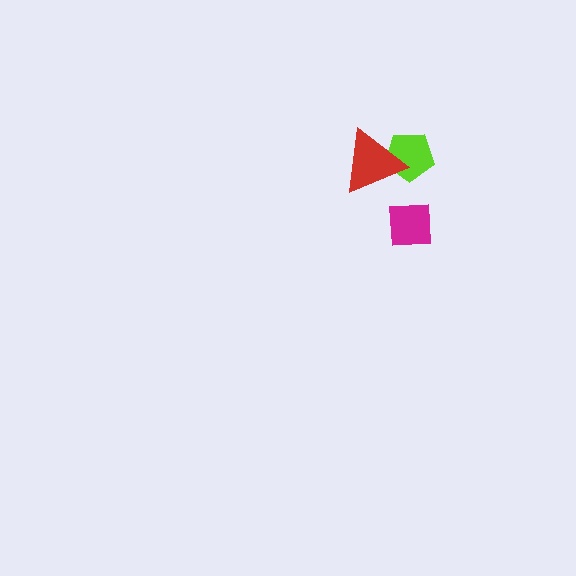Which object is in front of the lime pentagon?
The red triangle is in front of the lime pentagon.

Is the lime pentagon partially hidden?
Yes, it is partially covered by another shape.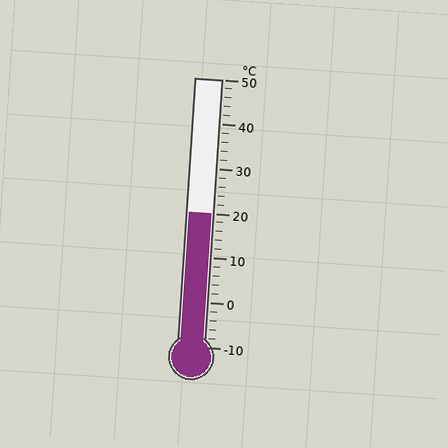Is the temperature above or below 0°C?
The temperature is above 0°C.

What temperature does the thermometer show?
The thermometer shows approximately 20°C.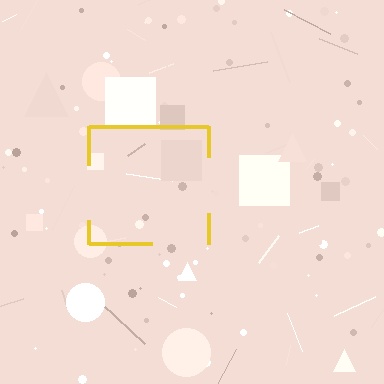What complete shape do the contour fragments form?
The contour fragments form a square.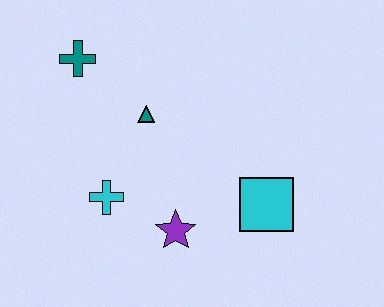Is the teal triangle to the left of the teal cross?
No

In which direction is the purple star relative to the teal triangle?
The purple star is below the teal triangle.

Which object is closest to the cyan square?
The purple star is closest to the cyan square.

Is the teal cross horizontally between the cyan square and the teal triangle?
No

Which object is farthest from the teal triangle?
The cyan square is farthest from the teal triangle.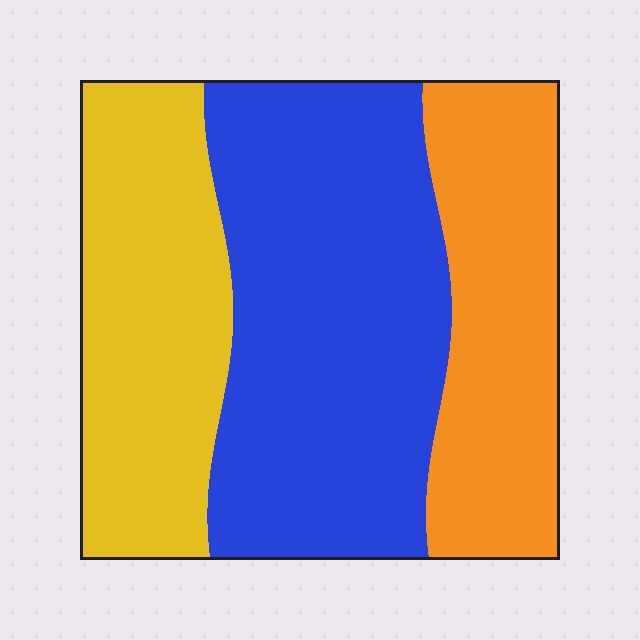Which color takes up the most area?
Blue, at roughly 45%.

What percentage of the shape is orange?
Orange takes up about one quarter (1/4) of the shape.